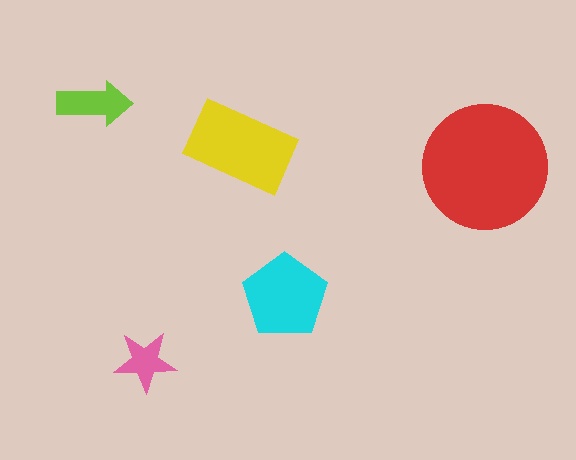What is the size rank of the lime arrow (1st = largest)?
4th.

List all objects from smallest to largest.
The pink star, the lime arrow, the cyan pentagon, the yellow rectangle, the red circle.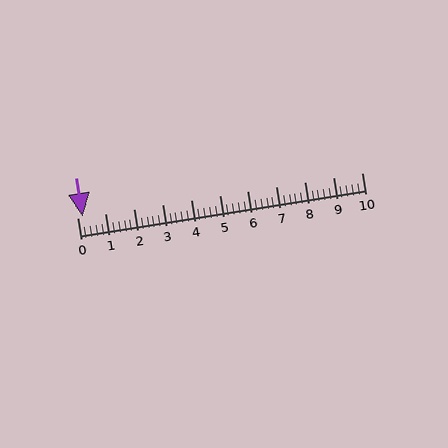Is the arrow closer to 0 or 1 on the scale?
The arrow is closer to 0.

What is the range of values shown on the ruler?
The ruler shows values from 0 to 10.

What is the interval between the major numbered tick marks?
The major tick marks are spaced 1 units apart.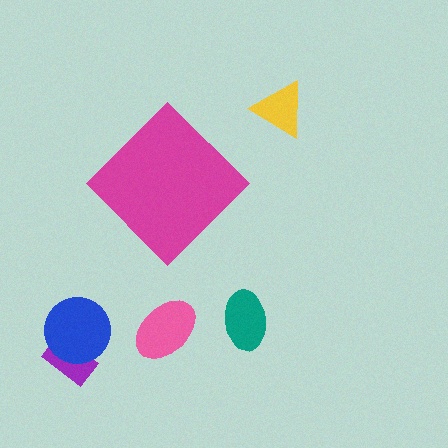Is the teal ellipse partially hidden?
No, the teal ellipse is fully visible.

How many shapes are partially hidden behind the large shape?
0 shapes are partially hidden.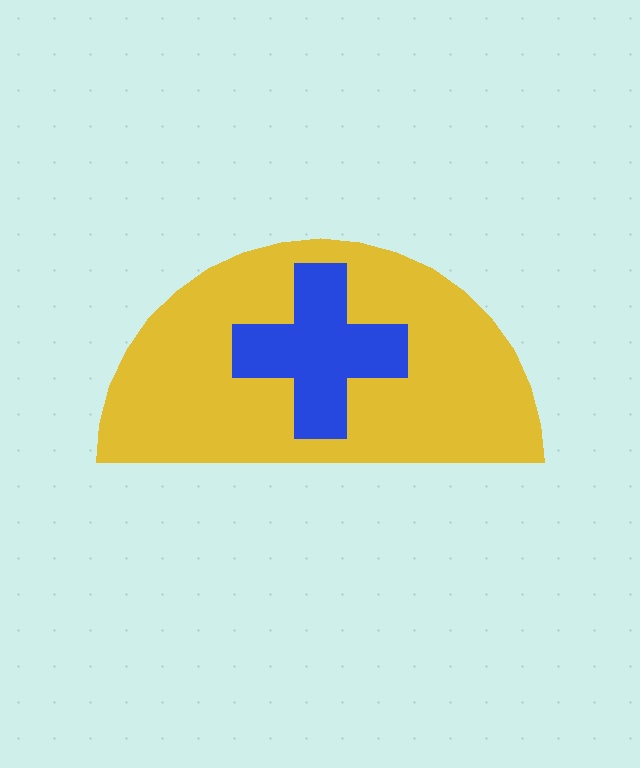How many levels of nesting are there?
2.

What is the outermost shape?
The yellow semicircle.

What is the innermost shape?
The blue cross.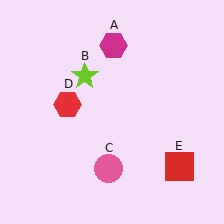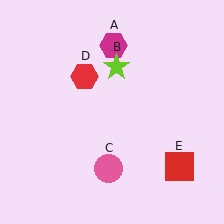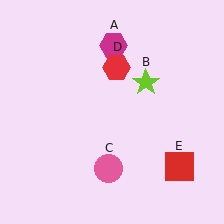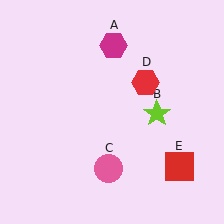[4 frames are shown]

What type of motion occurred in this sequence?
The lime star (object B), red hexagon (object D) rotated clockwise around the center of the scene.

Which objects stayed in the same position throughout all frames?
Magenta hexagon (object A) and pink circle (object C) and red square (object E) remained stationary.